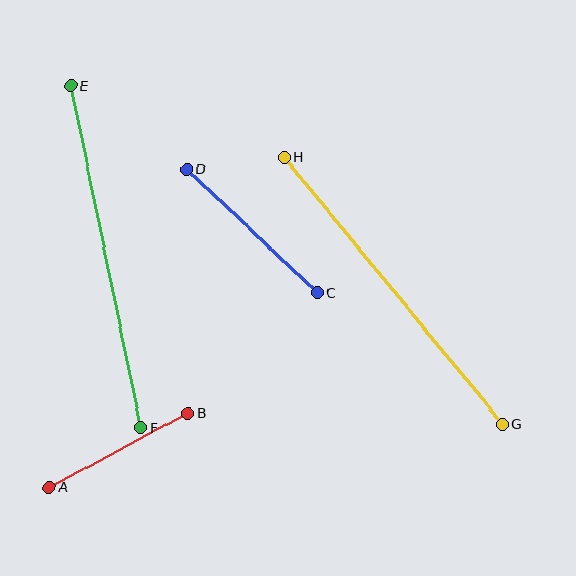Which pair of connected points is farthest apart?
Points E and F are farthest apart.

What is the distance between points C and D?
The distance is approximately 179 pixels.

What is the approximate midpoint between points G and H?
The midpoint is at approximately (393, 291) pixels.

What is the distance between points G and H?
The distance is approximately 345 pixels.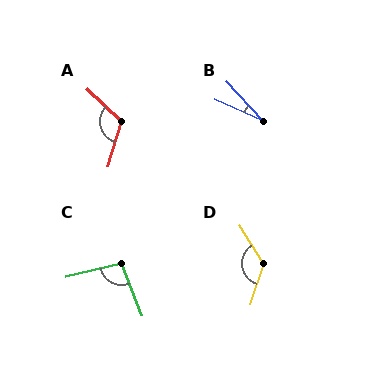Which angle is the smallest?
B, at approximately 23 degrees.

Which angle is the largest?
D, at approximately 129 degrees.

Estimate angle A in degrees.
Approximately 117 degrees.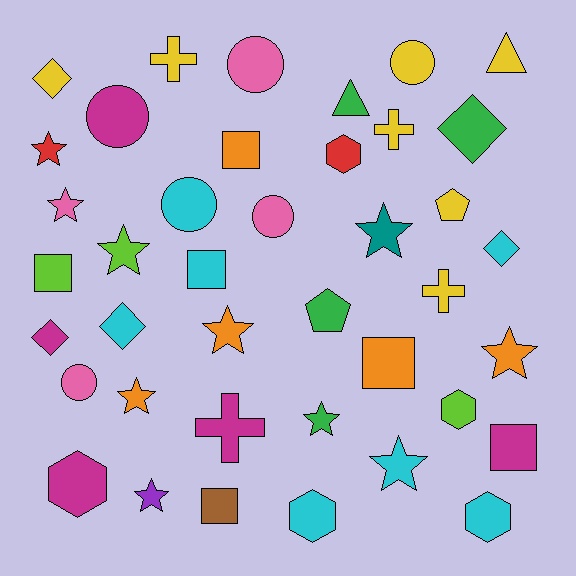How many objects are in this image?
There are 40 objects.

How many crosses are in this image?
There are 4 crosses.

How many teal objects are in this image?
There is 1 teal object.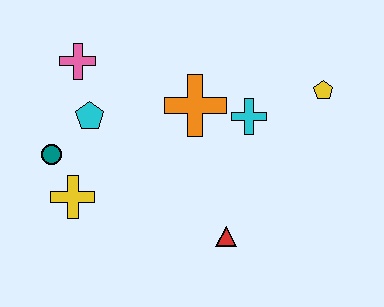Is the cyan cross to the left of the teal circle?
No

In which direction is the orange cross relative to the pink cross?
The orange cross is to the right of the pink cross.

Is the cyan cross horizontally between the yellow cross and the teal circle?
No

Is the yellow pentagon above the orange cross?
Yes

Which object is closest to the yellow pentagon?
The cyan cross is closest to the yellow pentagon.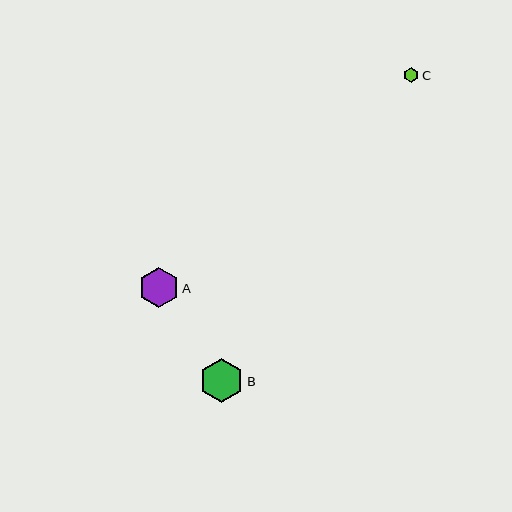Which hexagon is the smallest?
Hexagon C is the smallest with a size of approximately 16 pixels.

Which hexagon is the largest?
Hexagon B is the largest with a size of approximately 44 pixels.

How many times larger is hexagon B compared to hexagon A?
Hexagon B is approximately 1.1 times the size of hexagon A.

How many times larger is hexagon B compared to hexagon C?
Hexagon B is approximately 2.9 times the size of hexagon C.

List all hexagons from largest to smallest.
From largest to smallest: B, A, C.